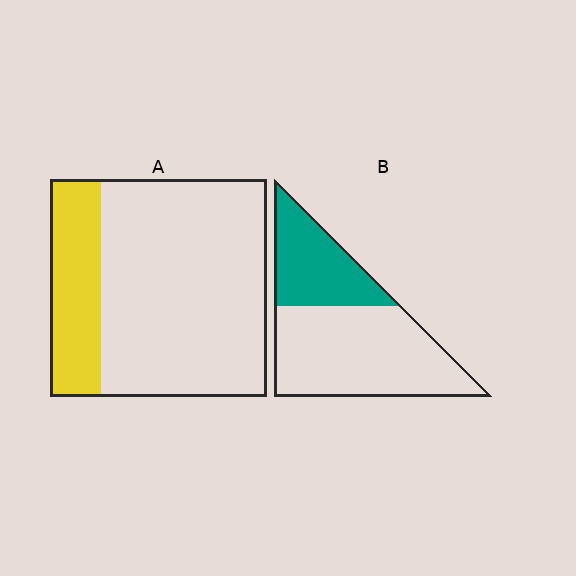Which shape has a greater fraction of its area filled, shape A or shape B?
Shape B.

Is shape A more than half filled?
No.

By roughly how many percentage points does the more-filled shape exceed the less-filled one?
By roughly 10 percentage points (B over A).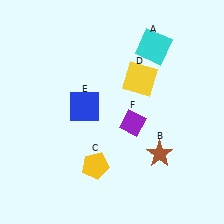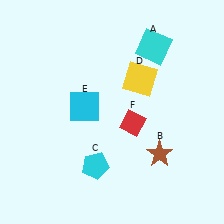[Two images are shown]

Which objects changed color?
C changed from yellow to cyan. E changed from blue to cyan. F changed from purple to red.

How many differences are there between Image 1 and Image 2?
There are 3 differences between the two images.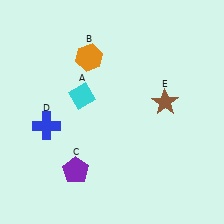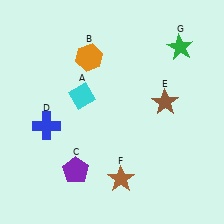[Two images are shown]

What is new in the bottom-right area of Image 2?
A brown star (F) was added in the bottom-right area of Image 2.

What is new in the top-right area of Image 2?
A green star (G) was added in the top-right area of Image 2.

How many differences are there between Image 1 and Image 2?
There are 2 differences between the two images.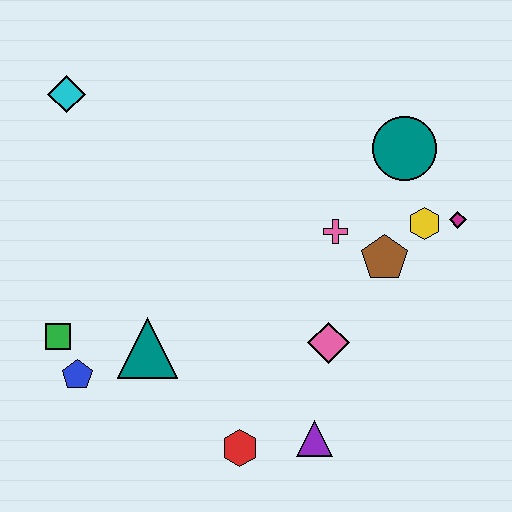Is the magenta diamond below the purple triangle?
No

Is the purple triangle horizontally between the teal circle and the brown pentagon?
No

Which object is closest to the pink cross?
The brown pentagon is closest to the pink cross.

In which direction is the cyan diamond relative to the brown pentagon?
The cyan diamond is to the left of the brown pentagon.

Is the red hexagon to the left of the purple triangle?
Yes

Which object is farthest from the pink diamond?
The cyan diamond is farthest from the pink diamond.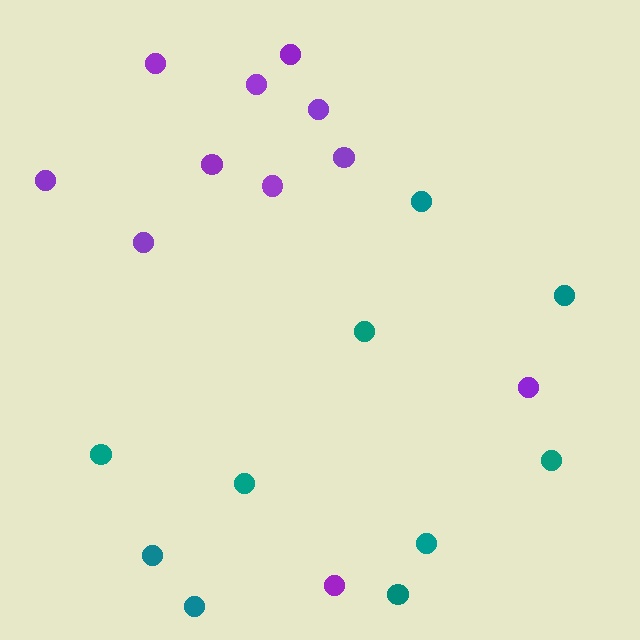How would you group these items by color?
There are 2 groups: one group of teal circles (10) and one group of purple circles (11).